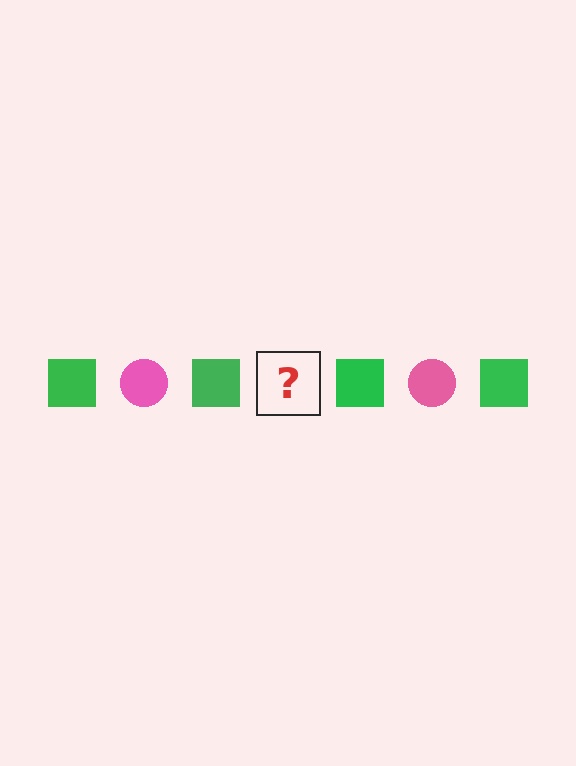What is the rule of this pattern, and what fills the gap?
The rule is that the pattern alternates between green square and pink circle. The gap should be filled with a pink circle.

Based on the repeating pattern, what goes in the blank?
The blank should be a pink circle.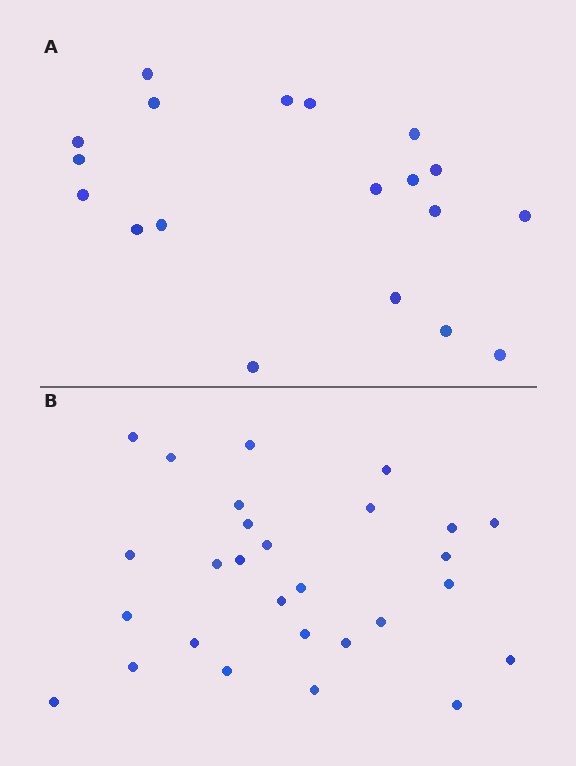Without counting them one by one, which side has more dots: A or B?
Region B (the bottom region) has more dots.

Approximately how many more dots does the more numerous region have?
Region B has roughly 8 or so more dots than region A.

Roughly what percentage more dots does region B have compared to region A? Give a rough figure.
About 45% more.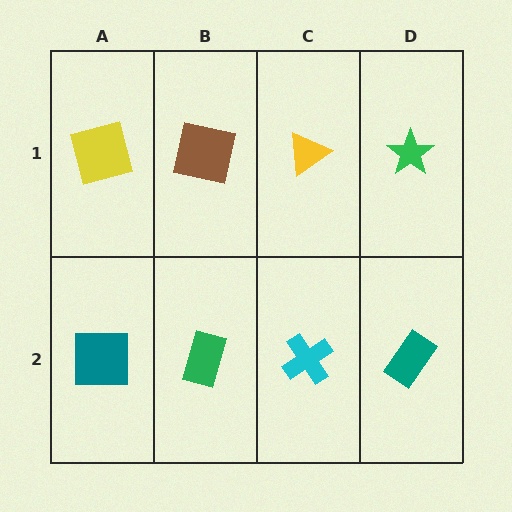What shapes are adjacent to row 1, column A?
A teal square (row 2, column A), a brown square (row 1, column B).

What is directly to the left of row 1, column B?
A yellow square.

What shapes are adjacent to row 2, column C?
A yellow triangle (row 1, column C), a green rectangle (row 2, column B), a teal rectangle (row 2, column D).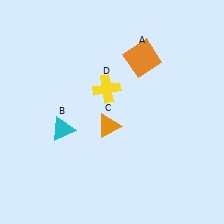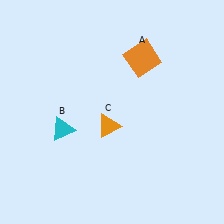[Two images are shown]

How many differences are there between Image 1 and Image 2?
There is 1 difference between the two images.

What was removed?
The yellow cross (D) was removed in Image 2.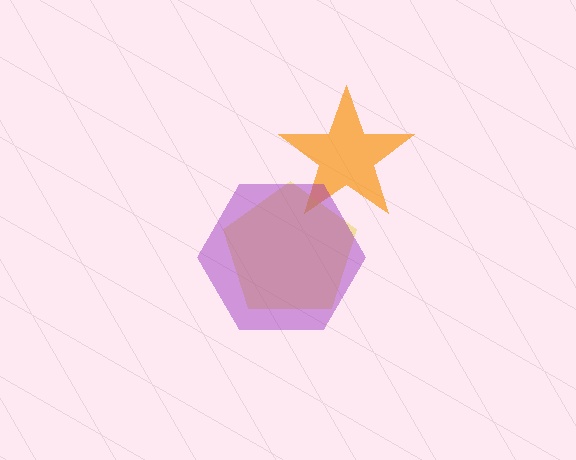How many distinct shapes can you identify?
There are 3 distinct shapes: an orange star, a yellow pentagon, a purple hexagon.